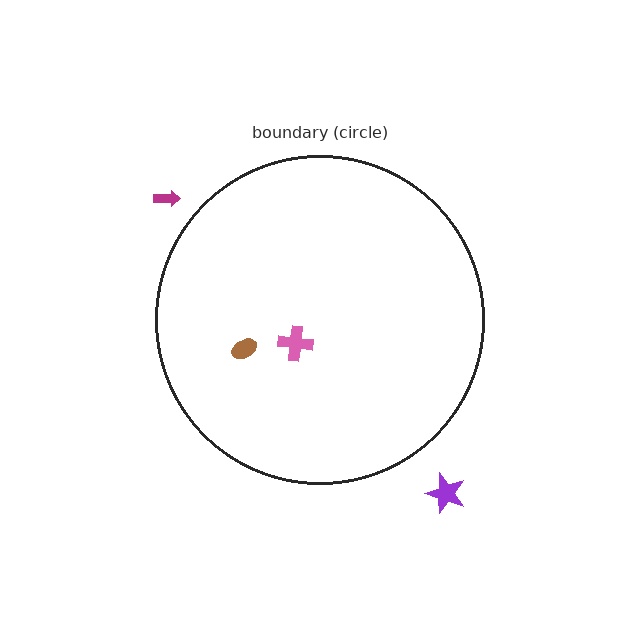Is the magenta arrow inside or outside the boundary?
Outside.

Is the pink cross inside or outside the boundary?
Inside.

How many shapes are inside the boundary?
2 inside, 2 outside.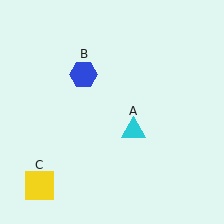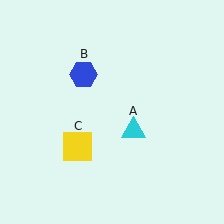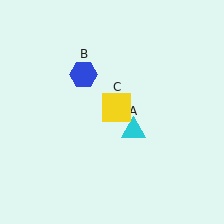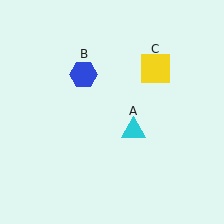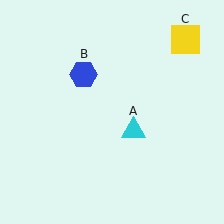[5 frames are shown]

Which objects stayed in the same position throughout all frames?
Cyan triangle (object A) and blue hexagon (object B) remained stationary.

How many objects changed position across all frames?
1 object changed position: yellow square (object C).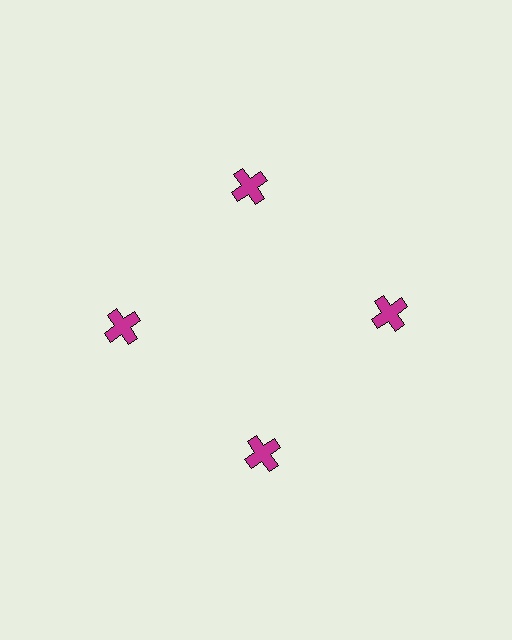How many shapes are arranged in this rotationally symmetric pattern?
There are 4 shapes, arranged in 4 groups of 1.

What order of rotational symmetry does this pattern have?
This pattern has 4-fold rotational symmetry.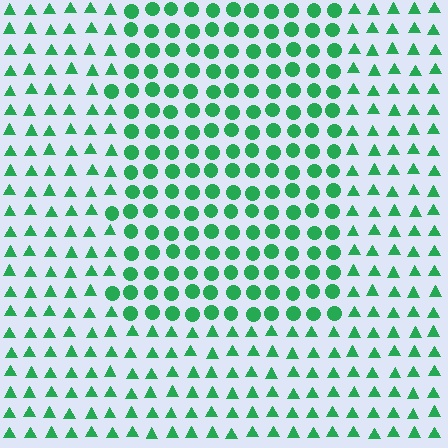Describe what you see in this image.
The image is filled with small green elements arranged in a uniform grid. A rectangle-shaped region contains circles, while the surrounding area contains triangles. The boundary is defined purely by the change in element shape.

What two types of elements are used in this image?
The image uses circles inside the rectangle region and triangles outside it.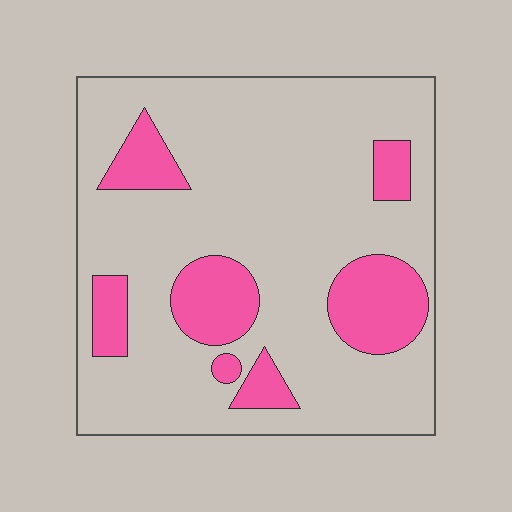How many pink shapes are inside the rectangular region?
7.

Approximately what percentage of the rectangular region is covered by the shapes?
Approximately 20%.